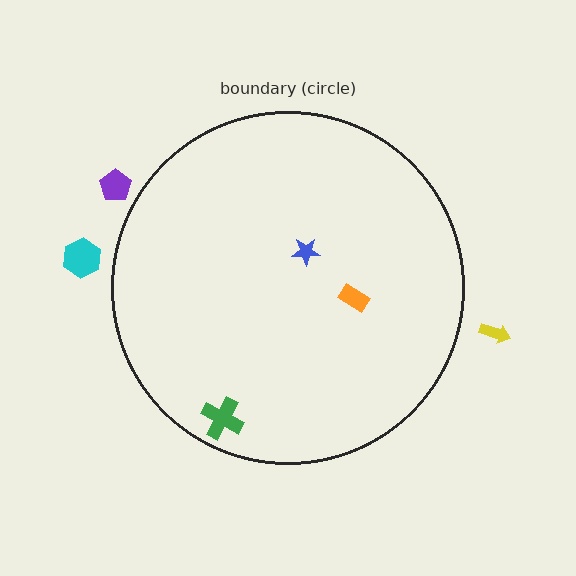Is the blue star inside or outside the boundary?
Inside.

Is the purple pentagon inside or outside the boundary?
Outside.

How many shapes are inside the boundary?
3 inside, 3 outside.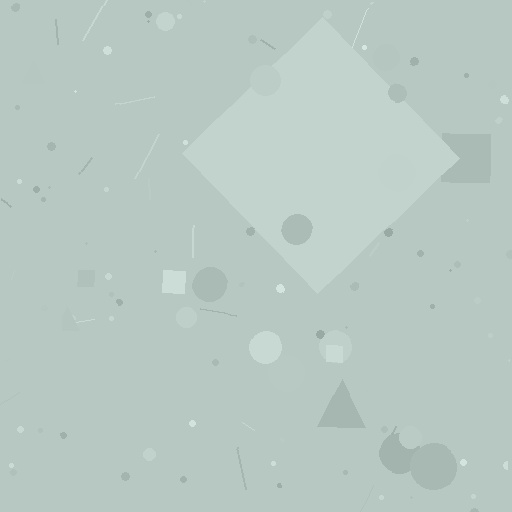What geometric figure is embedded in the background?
A diamond is embedded in the background.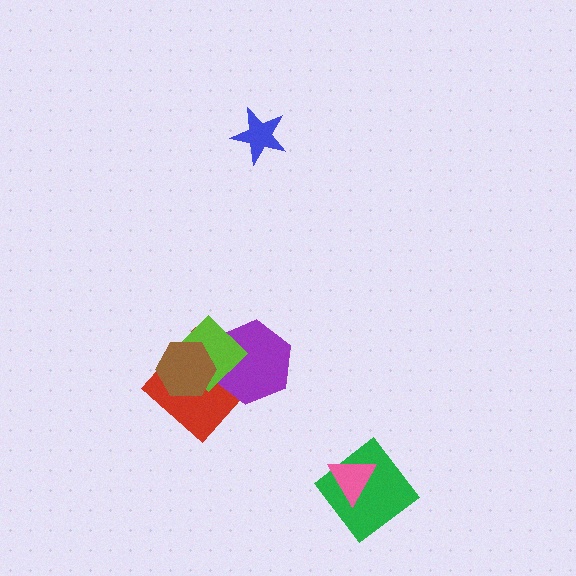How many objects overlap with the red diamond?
3 objects overlap with the red diamond.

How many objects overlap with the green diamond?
1 object overlaps with the green diamond.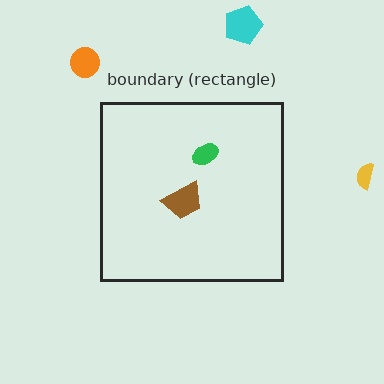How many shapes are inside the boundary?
2 inside, 3 outside.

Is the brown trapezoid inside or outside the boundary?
Inside.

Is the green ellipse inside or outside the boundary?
Inside.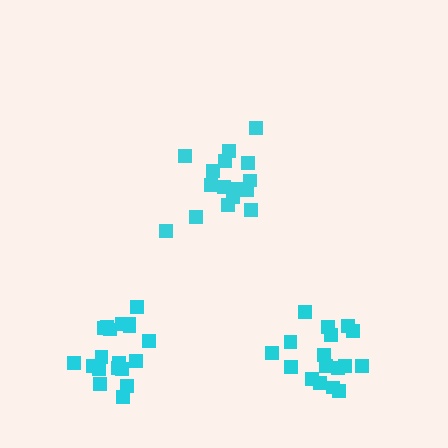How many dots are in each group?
Group 1: 16 dots, Group 2: 17 dots, Group 3: 19 dots (52 total).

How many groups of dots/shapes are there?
There are 3 groups.